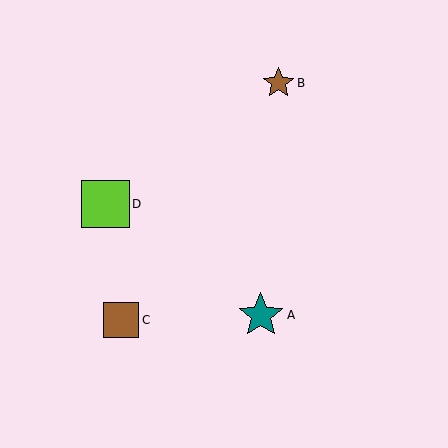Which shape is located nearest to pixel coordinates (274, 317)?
The teal star (labeled A) at (261, 315) is nearest to that location.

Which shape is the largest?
The lime square (labeled D) is the largest.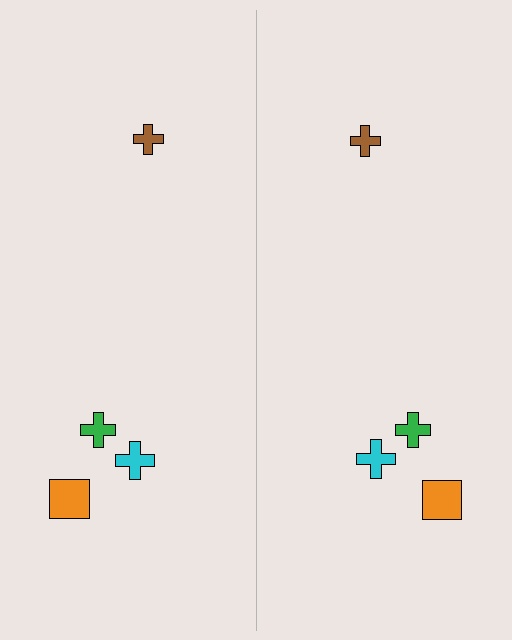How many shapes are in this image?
There are 8 shapes in this image.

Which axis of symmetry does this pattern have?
The pattern has a vertical axis of symmetry running through the center of the image.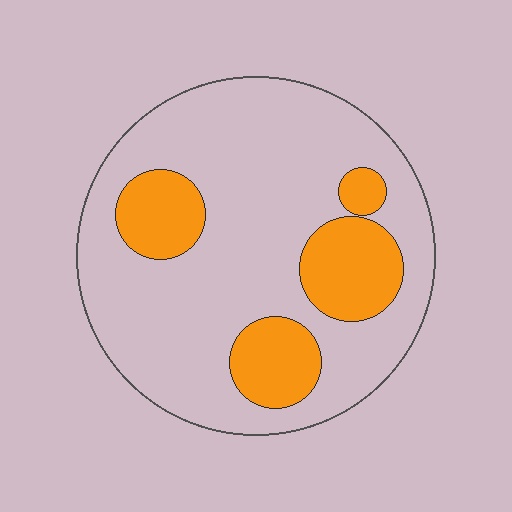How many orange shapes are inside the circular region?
4.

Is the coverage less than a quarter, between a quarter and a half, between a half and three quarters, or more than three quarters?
Less than a quarter.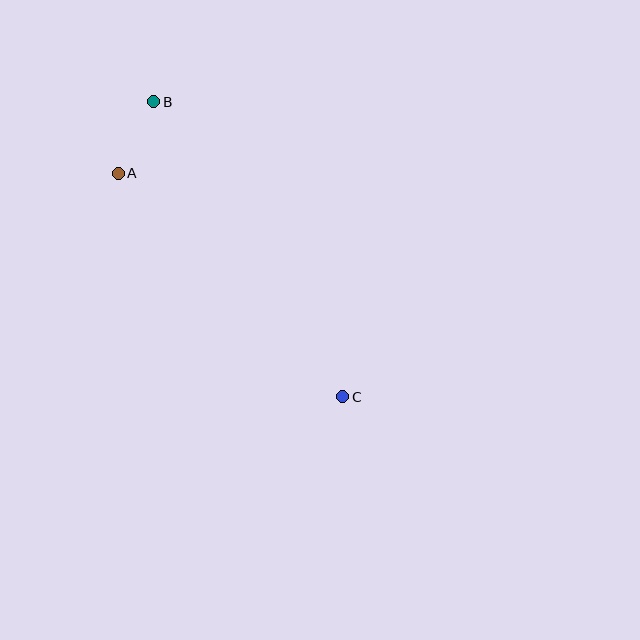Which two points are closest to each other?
Points A and B are closest to each other.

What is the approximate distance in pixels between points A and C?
The distance between A and C is approximately 317 pixels.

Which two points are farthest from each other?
Points B and C are farthest from each other.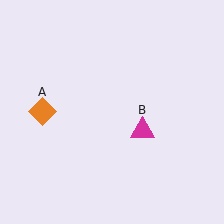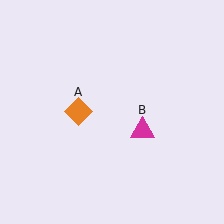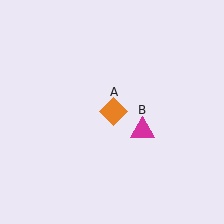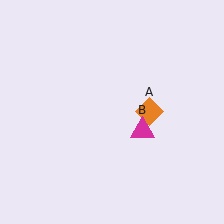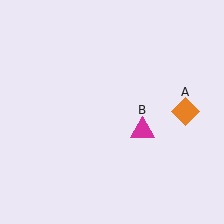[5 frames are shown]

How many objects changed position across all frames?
1 object changed position: orange diamond (object A).